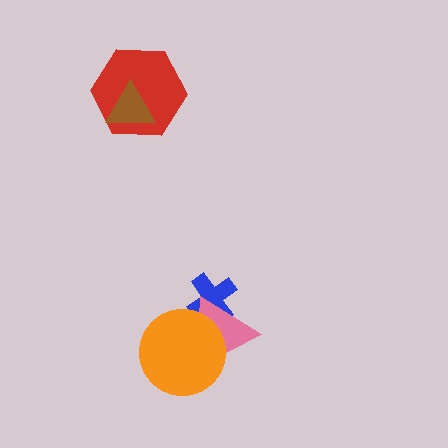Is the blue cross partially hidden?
Yes, it is partially covered by another shape.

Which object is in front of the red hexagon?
The brown triangle is in front of the red hexagon.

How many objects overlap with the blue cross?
1 object overlaps with the blue cross.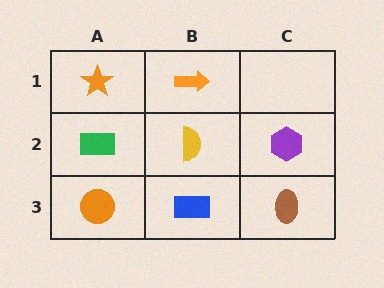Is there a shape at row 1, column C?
No, that cell is empty.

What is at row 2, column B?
A yellow semicircle.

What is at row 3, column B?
A blue rectangle.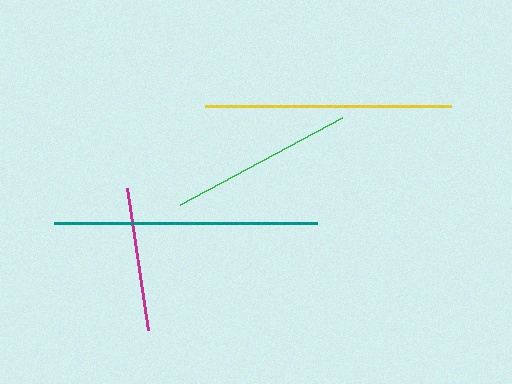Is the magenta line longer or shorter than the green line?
The green line is longer than the magenta line.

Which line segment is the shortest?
The magenta line is the shortest at approximately 143 pixels.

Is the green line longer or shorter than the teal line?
The teal line is longer than the green line.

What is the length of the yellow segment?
The yellow segment is approximately 246 pixels long.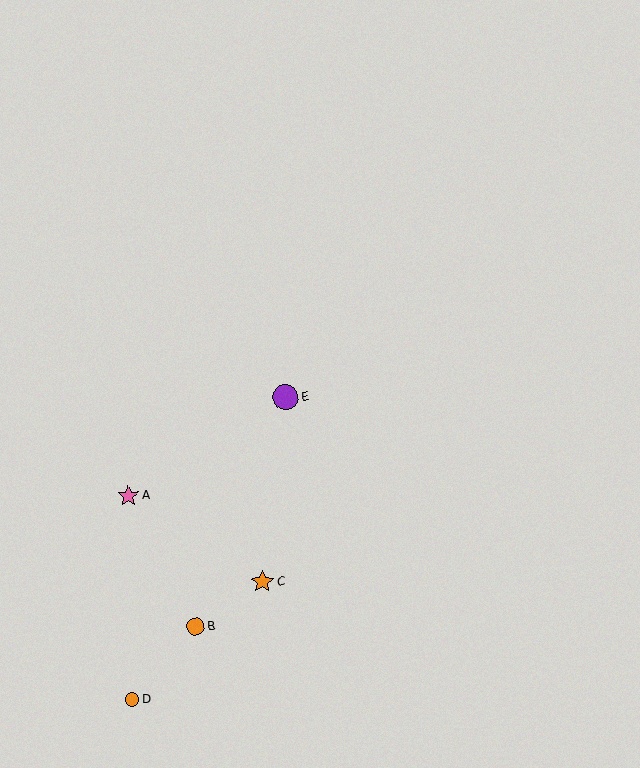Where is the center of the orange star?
The center of the orange star is at (262, 582).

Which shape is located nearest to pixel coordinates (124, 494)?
The pink star (labeled A) at (128, 496) is nearest to that location.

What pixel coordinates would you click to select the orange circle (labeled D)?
Click at (132, 699) to select the orange circle D.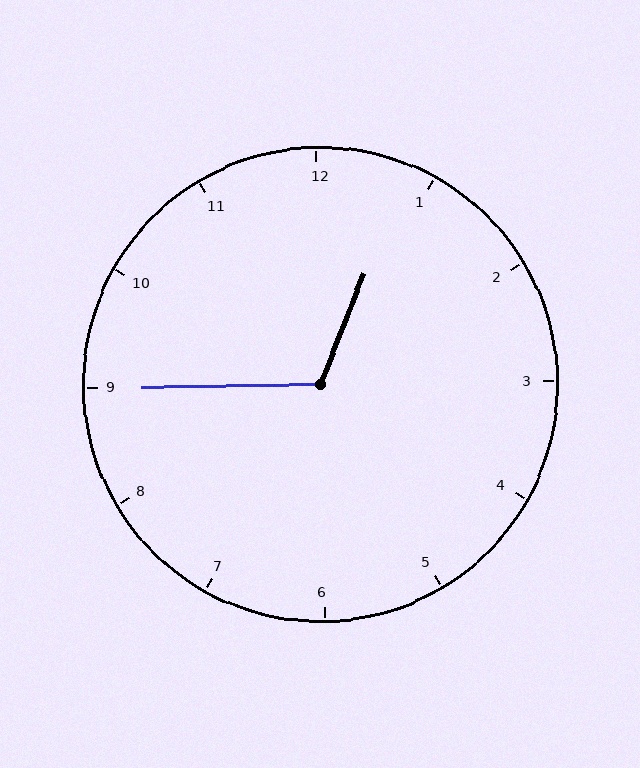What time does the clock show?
12:45.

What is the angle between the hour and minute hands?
Approximately 112 degrees.